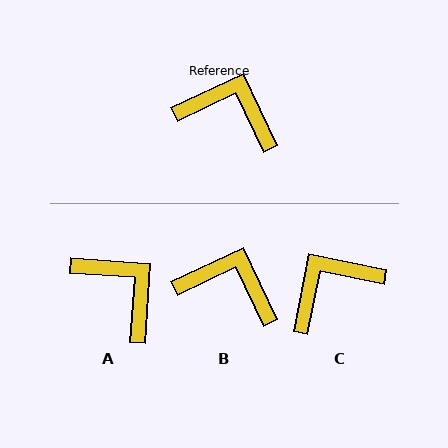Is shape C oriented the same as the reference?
No, it is off by about 54 degrees.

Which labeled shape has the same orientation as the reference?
B.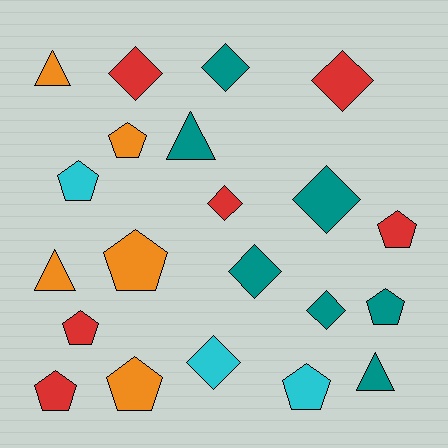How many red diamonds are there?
There are 3 red diamonds.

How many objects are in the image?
There are 21 objects.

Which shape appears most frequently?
Pentagon, with 9 objects.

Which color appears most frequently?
Teal, with 7 objects.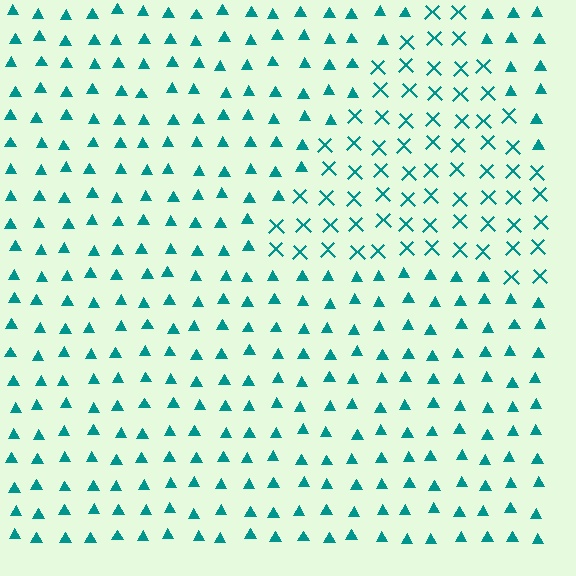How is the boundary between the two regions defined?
The boundary is defined by a change in element shape: X marks inside vs. triangles outside. All elements share the same color and spacing.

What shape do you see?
I see a triangle.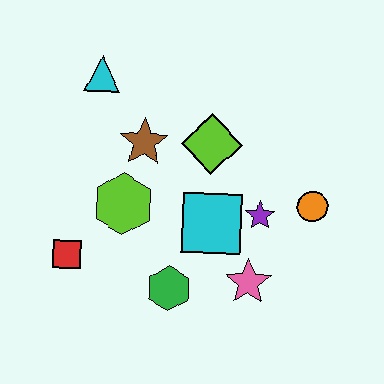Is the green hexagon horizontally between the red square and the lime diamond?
Yes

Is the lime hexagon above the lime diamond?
No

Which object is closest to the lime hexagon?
The brown star is closest to the lime hexagon.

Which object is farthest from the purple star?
The cyan triangle is farthest from the purple star.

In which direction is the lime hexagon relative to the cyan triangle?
The lime hexagon is below the cyan triangle.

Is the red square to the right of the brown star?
No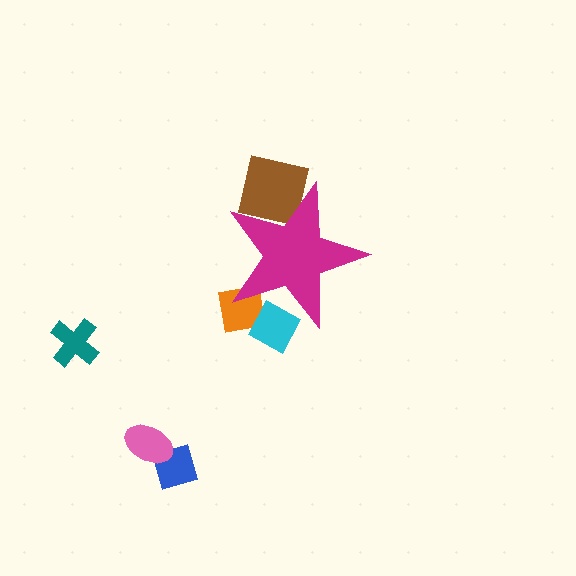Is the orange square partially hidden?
Yes, the orange square is partially hidden behind the magenta star.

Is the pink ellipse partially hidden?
No, the pink ellipse is fully visible.